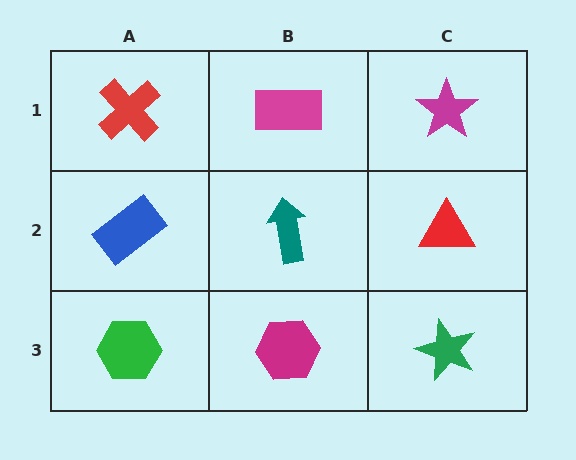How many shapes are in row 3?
3 shapes.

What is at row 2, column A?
A blue rectangle.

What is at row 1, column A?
A red cross.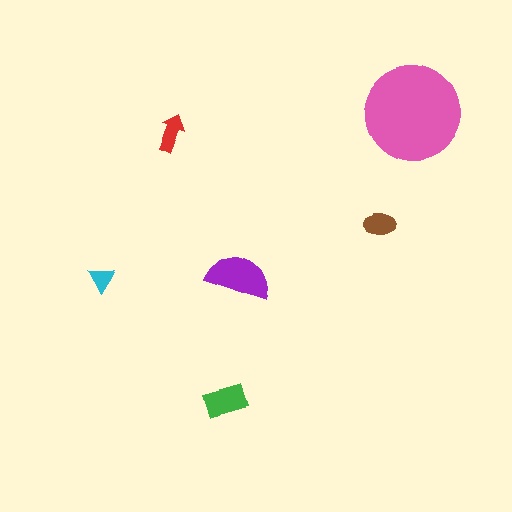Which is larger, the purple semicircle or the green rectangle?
The purple semicircle.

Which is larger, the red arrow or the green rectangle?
The green rectangle.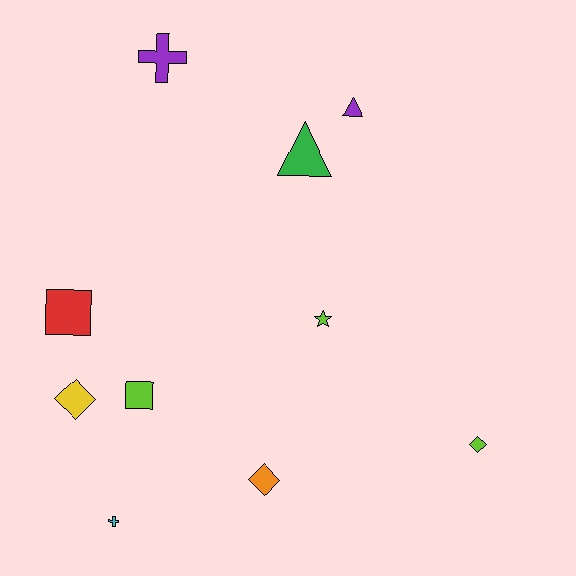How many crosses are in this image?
There are 2 crosses.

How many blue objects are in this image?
There are no blue objects.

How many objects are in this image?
There are 10 objects.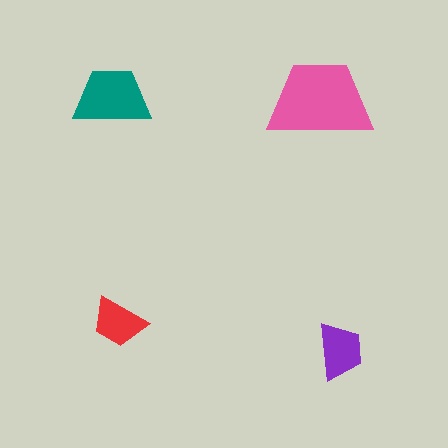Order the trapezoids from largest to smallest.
the pink one, the teal one, the purple one, the red one.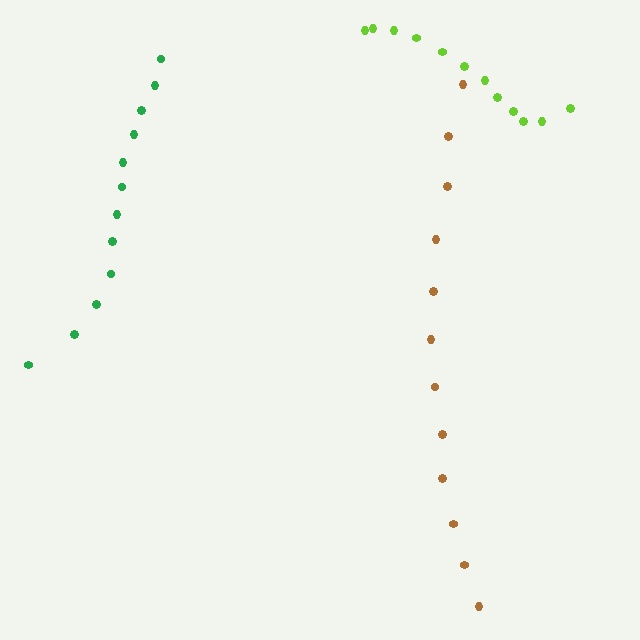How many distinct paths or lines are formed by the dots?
There are 3 distinct paths.